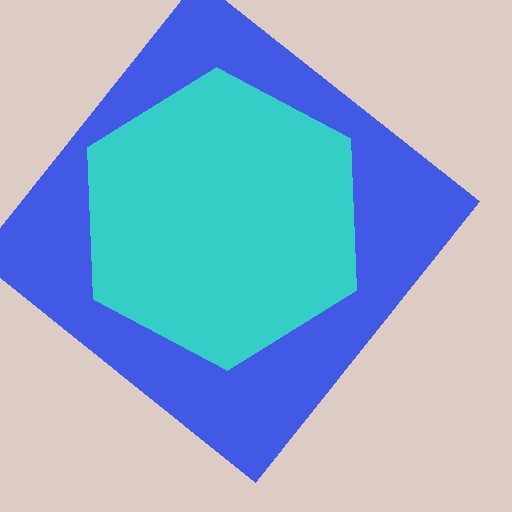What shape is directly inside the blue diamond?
The cyan hexagon.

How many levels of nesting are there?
2.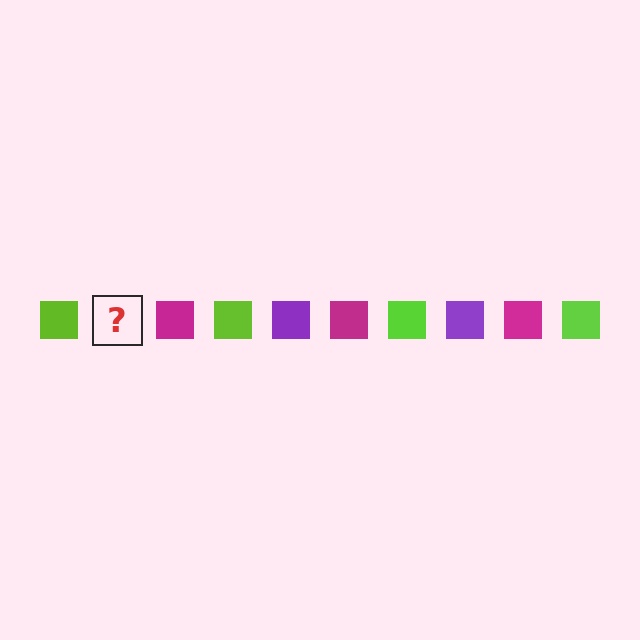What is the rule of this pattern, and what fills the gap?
The rule is that the pattern cycles through lime, purple, magenta squares. The gap should be filled with a purple square.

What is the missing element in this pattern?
The missing element is a purple square.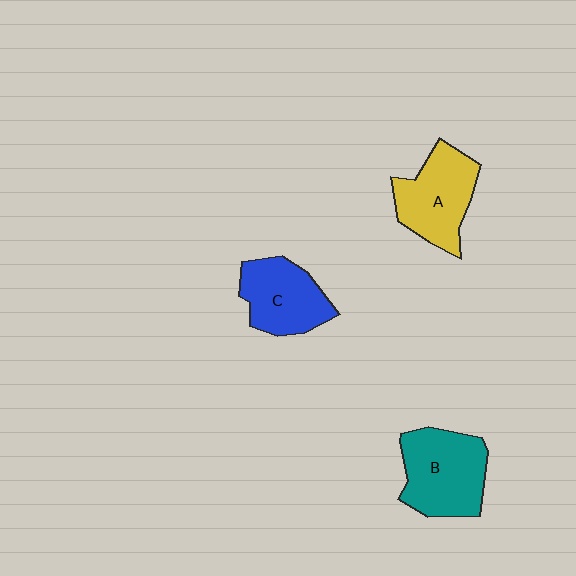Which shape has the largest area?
Shape B (teal).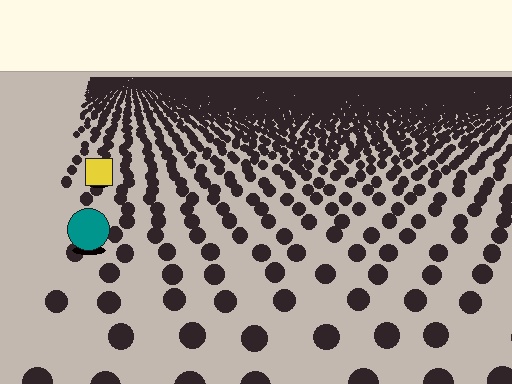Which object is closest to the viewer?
The teal circle is closest. The texture marks near it are larger and more spread out.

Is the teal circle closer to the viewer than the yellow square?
Yes. The teal circle is closer — you can tell from the texture gradient: the ground texture is coarser near it.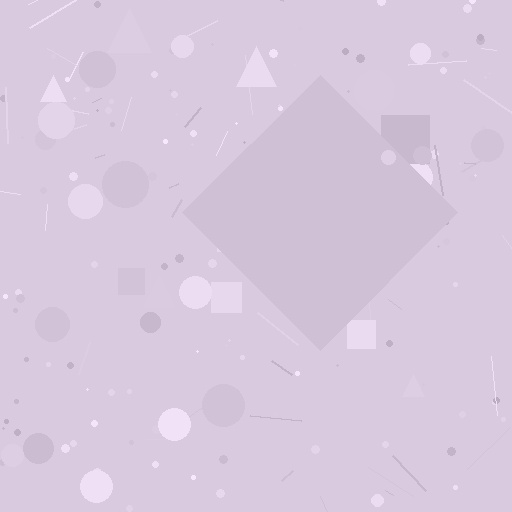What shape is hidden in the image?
A diamond is hidden in the image.